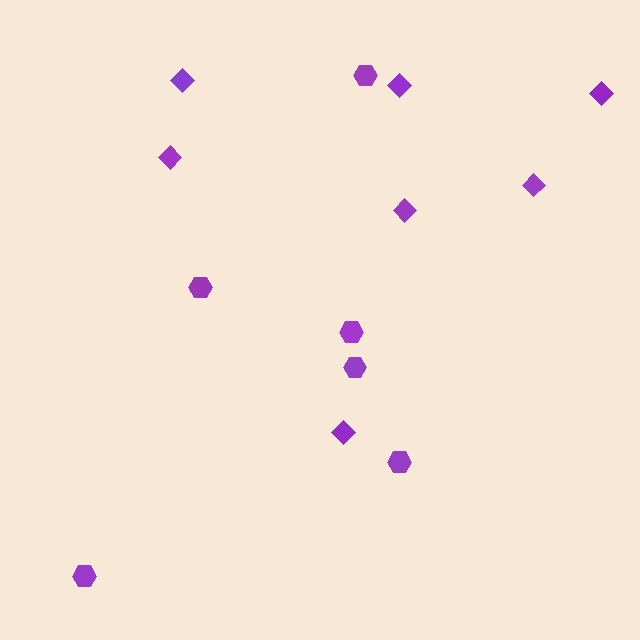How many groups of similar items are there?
There are 2 groups: one group of diamonds (7) and one group of hexagons (6).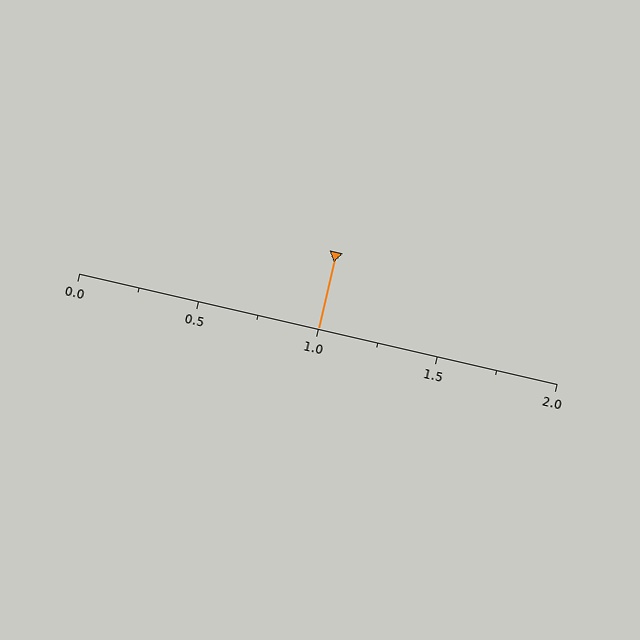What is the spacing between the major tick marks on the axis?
The major ticks are spaced 0.5 apart.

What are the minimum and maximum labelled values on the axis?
The axis runs from 0.0 to 2.0.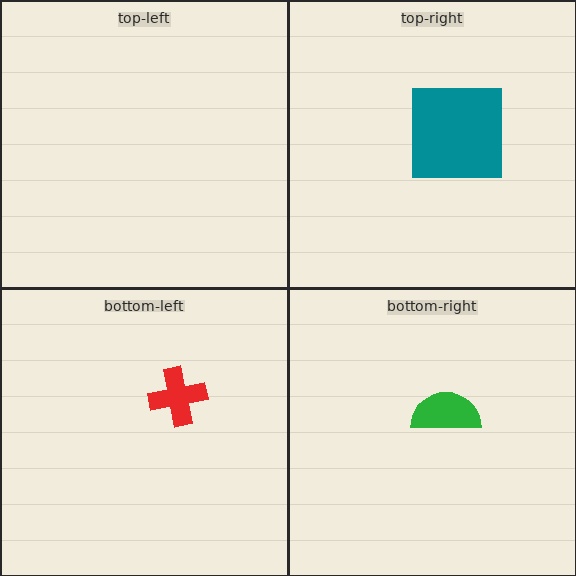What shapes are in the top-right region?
The teal square.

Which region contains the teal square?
The top-right region.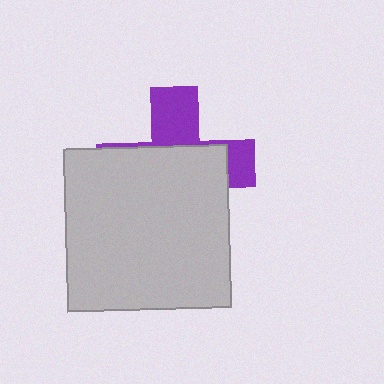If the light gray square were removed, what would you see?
You would see the complete purple cross.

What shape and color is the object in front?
The object in front is a light gray square.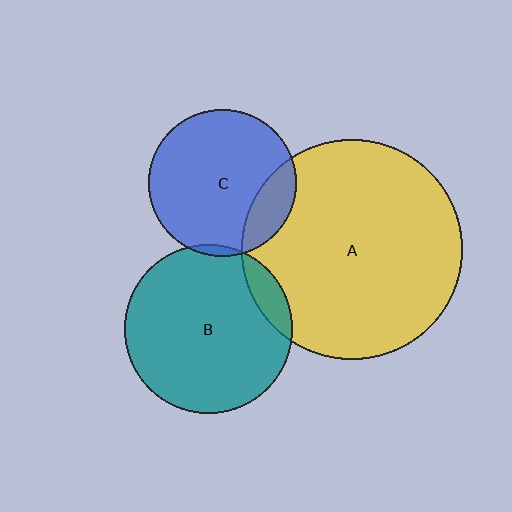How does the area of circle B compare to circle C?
Approximately 1.3 times.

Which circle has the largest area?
Circle A (yellow).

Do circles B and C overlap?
Yes.